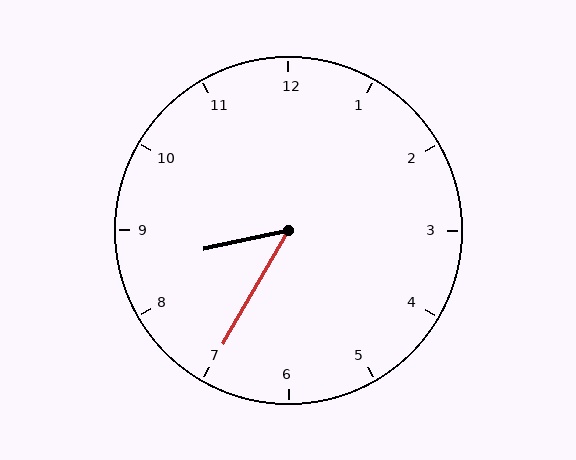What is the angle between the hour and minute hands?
Approximately 48 degrees.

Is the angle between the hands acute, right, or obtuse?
It is acute.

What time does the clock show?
8:35.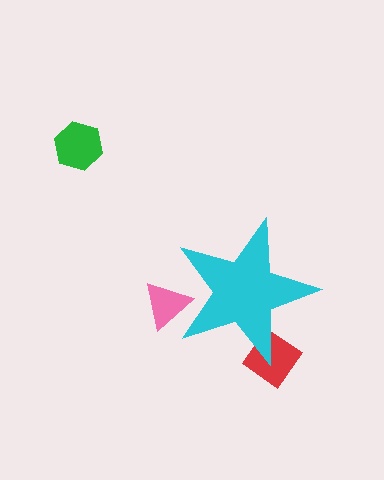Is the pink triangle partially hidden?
Yes, the pink triangle is partially hidden behind the cyan star.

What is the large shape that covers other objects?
A cyan star.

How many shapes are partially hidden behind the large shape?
2 shapes are partially hidden.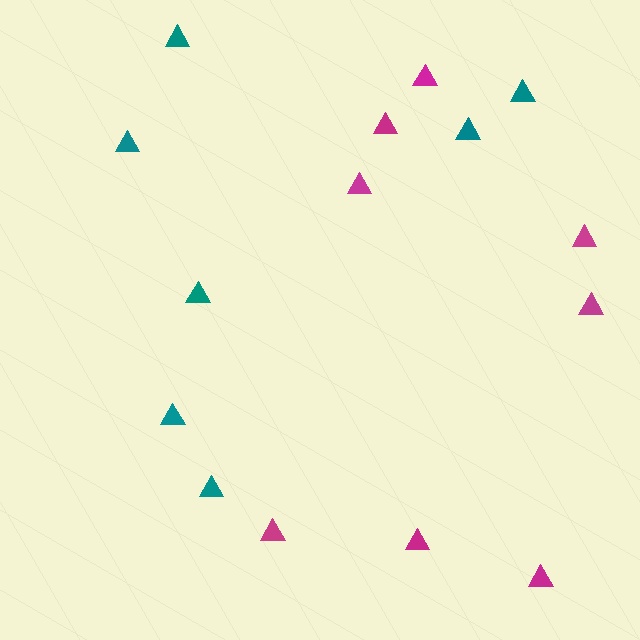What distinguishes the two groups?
There are 2 groups: one group of magenta triangles (8) and one group of teal triangles (7).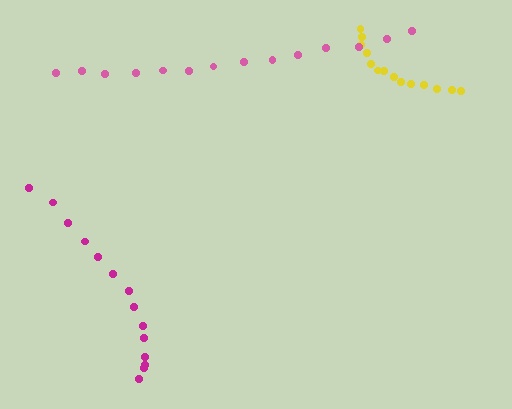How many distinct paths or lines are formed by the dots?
There are 3 distinct paths.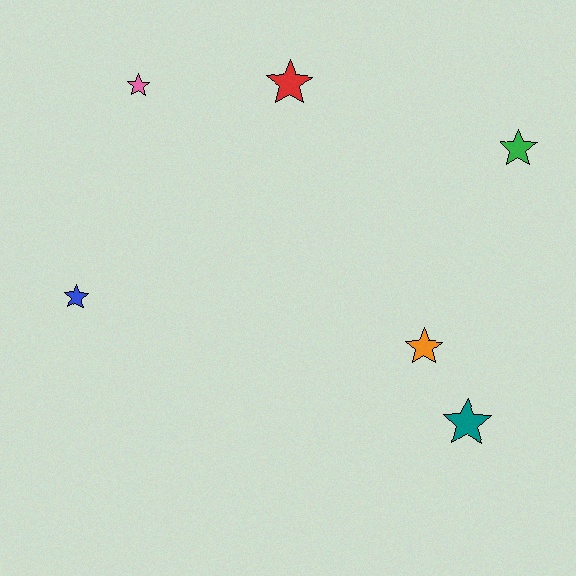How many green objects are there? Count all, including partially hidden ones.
There is 1 green object.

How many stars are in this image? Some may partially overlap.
There are 6 stars.